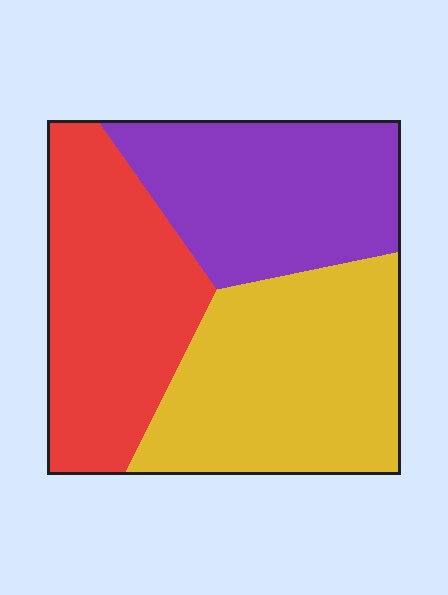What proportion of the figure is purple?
Purple covers about 30% of the figure.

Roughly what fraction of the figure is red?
Red takes up about one third (1/3) of the figure.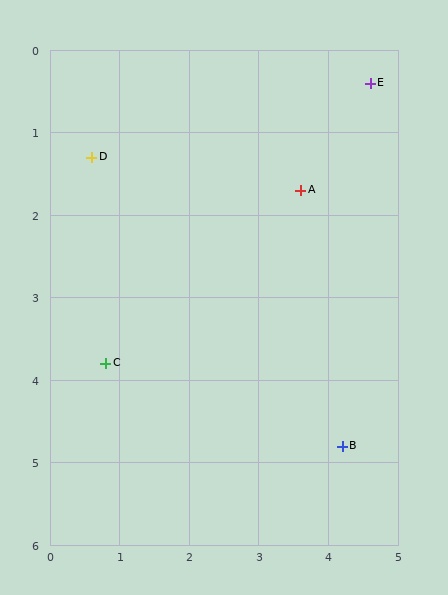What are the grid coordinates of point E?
Point E is at approximately (4.6, 0.4).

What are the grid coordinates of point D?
Point D is at approximately (0.6, 1.3).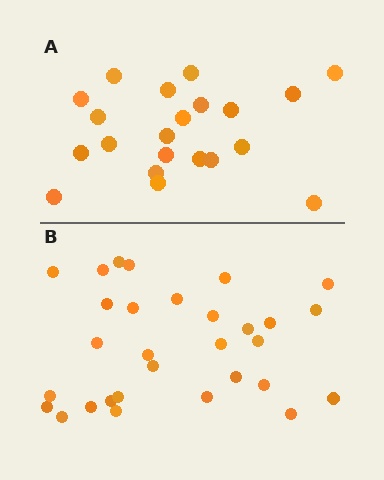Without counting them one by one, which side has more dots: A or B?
Region B (the bottom region) has more dots.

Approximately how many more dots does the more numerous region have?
Region B has roughly 8 or so more dots than region A.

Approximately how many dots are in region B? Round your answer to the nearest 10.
About 30 dots.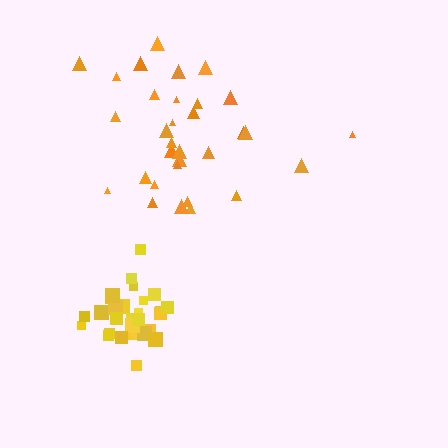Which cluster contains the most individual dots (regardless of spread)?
Orange (32).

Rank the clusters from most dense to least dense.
yellow, orange.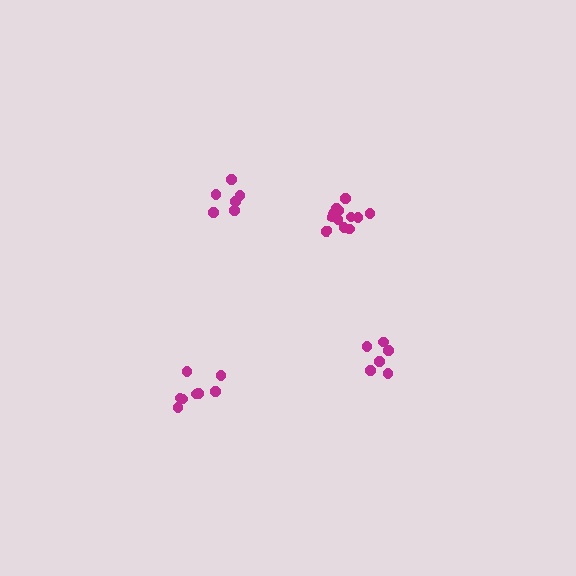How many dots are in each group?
Group 1: 8 dots, Group 2: 12 dots, Group 3: 6 dots, Group 4: 6 dots (32 total).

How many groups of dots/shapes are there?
There are 4 groups.